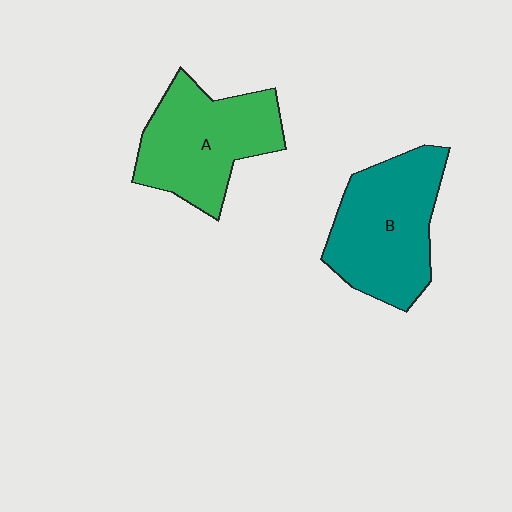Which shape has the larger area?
Shape B (teal).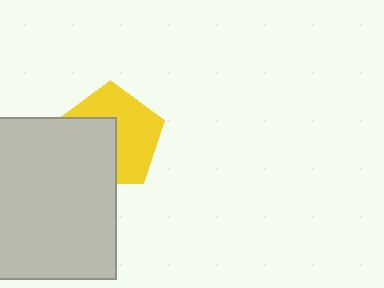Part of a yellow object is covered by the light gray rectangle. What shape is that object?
It is a pentagon.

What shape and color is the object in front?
The object in front is a light gray rectangle.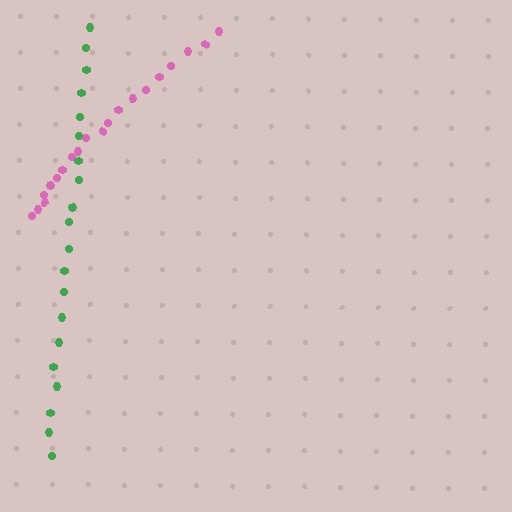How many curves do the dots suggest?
There are 2 distinct paths.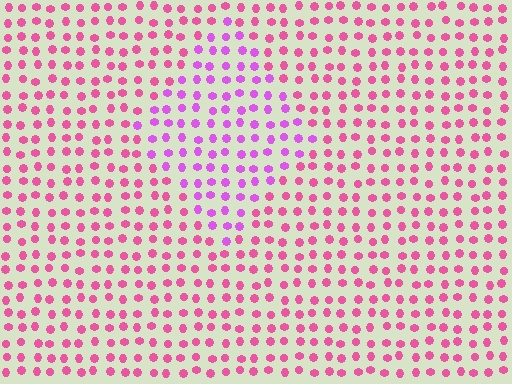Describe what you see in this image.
The image is filled with small pink elements in a uniform arrangement. A diamond-shaped region is visible where the elements are tinted to a slightly different hue, forming a subtle color boundary.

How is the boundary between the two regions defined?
The boundary is defined purely by a slight shift in hue (about 35 degrees). Spacing, size, and orientation are identical on both sides.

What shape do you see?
I see a diamond.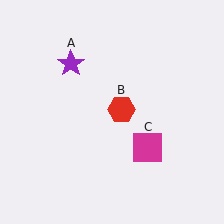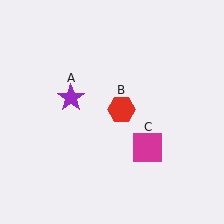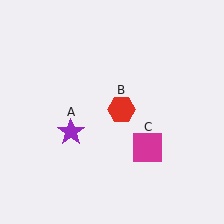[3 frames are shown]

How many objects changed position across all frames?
1 object changed position: purple star (object A).